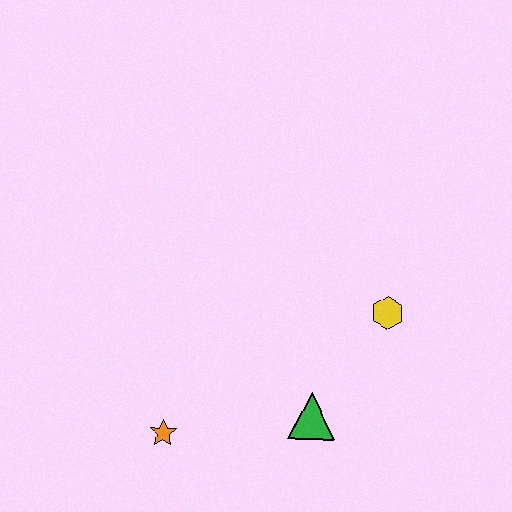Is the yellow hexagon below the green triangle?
No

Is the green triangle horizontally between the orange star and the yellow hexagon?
Yes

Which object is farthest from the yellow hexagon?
The orange star is farthest from the yellow hexagon.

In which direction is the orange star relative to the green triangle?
The orange star is to the left of the green triangle.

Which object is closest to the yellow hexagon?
The green triangle is closest to the yellow hexagon.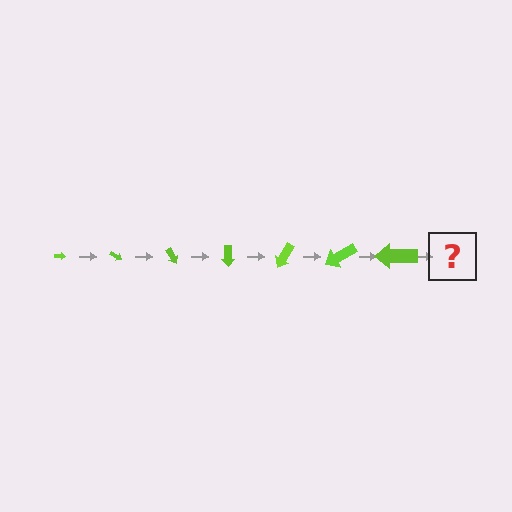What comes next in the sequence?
The next element should be an arrow, larger than the previous one and rotated 210 degrees from the start.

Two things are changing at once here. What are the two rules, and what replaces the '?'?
The two rules are that the arrow grows larger each step and it rotates 30 degrees each step. The '?' should be an arrow, larger than the previous one and rotated 210 degrees from the start.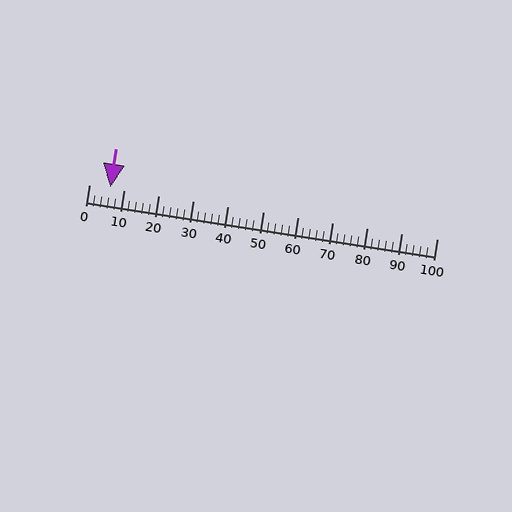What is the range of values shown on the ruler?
The ruler shows values from 0 to 100.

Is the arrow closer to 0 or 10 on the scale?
The arrow is closer to 10.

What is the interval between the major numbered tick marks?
The major tick marks are spaced 10 units apart.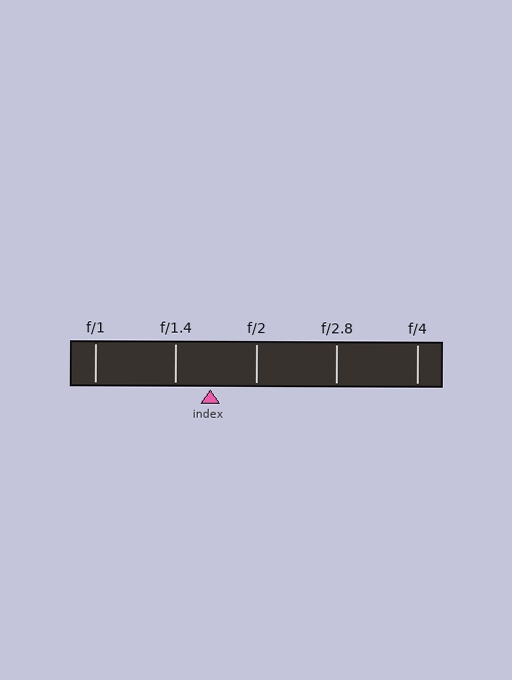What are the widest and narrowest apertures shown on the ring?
The widest aperture shown is f/1 and the narrowest is f/4.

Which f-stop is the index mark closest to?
The index mark is closest to f/1.4.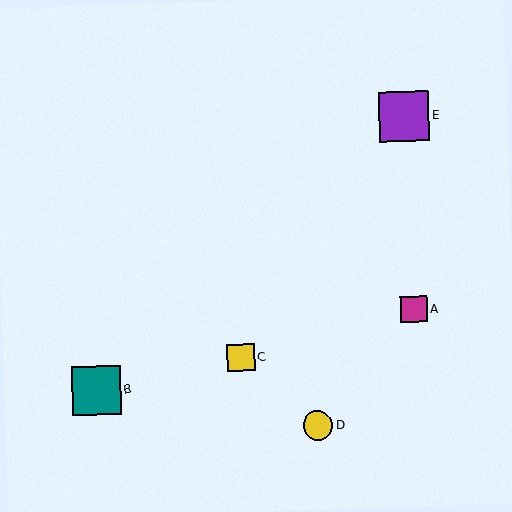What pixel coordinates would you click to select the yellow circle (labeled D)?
Click at (318, 426) to select the yellow circle D.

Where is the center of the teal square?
The center of the teal square is at (96, 390).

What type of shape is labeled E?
Shape E is a purple square.